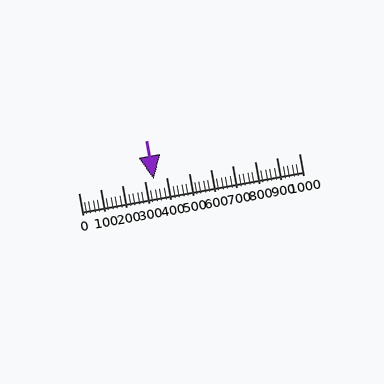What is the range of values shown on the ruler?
The ruler shows values from 0 to 1000.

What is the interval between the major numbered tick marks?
The major tick marks are spaced 100 units apart.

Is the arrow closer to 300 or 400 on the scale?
The arrow is closer to 300.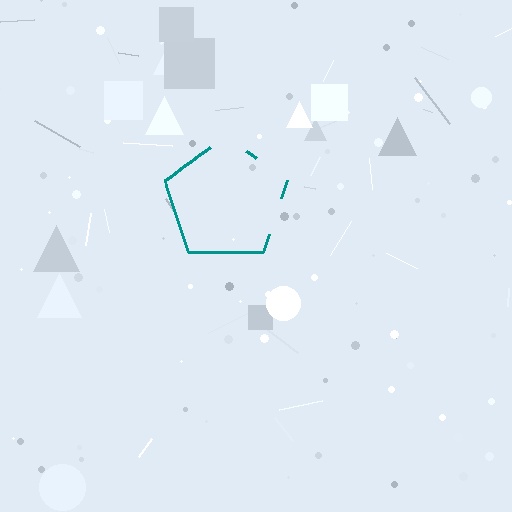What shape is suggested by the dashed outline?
The dashed outline suggests a pentagon.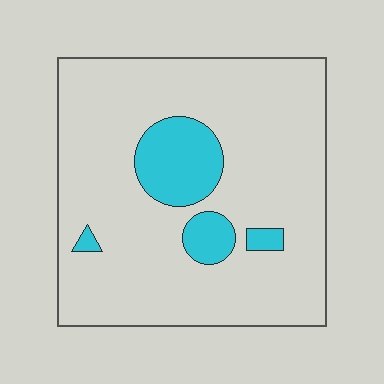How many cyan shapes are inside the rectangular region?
4.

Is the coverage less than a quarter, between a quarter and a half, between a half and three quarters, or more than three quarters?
Less than a quarter.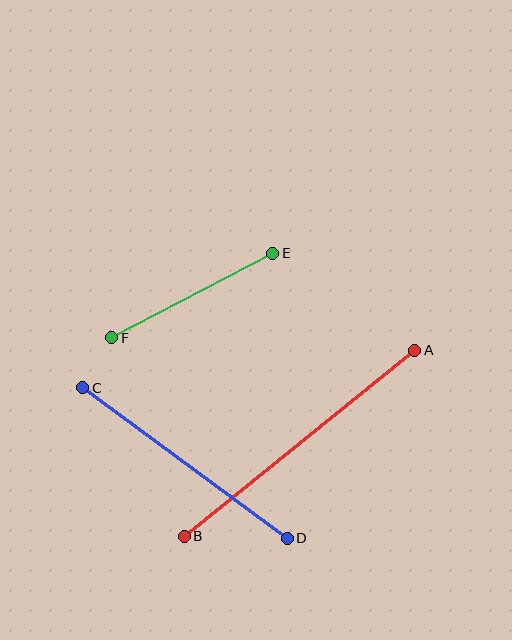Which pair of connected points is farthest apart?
Points A and B are farthest apart.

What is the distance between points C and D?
The distance is approximately 254 pixels.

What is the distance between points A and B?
The distance is approximately 296 pixels.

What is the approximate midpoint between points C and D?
The midpoint is at approximately (185, 463) pixels.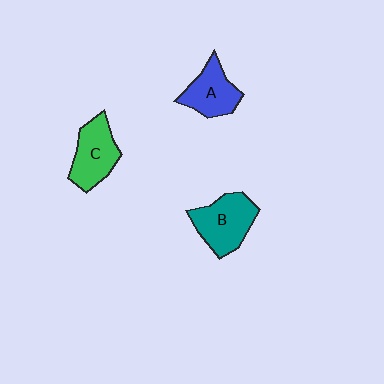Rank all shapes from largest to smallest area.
From largest to smallest: B (teal), C (green), A (blue).